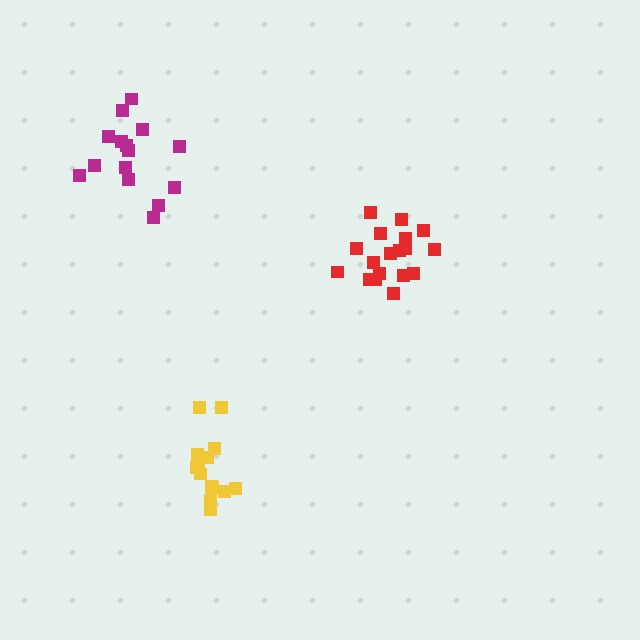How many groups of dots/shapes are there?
There are 3 groups.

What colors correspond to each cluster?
The clusters are colored: red, yellow, magenta.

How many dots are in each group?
Group 1: 18 dots, Group 2: 14 dots, Group 3: 15 dots (47 total).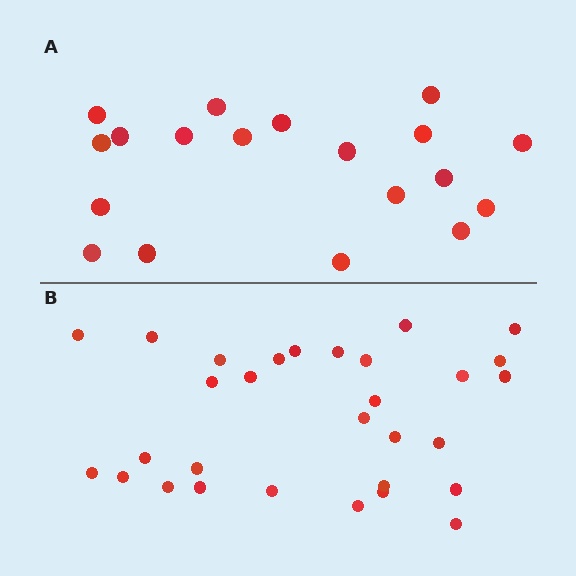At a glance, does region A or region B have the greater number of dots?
Region B (the bottom region) has more dots.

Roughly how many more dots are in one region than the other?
Region B has roughly 12 or so more dots than region A.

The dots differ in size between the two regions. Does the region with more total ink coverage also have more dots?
No. Region A has more total ink coverage because its dots are larger, but region B actually contains more individual dots. Total area can be misleading — the number of items is what matters here.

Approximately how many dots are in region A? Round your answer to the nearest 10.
About 20 dots. (The exact count is 19, which rounds to 20.)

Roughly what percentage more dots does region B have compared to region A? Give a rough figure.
About 60% more.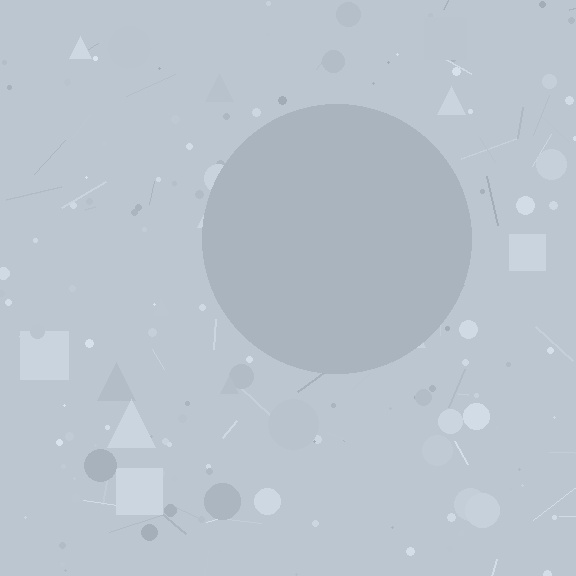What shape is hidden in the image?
A circle is hidden in the image.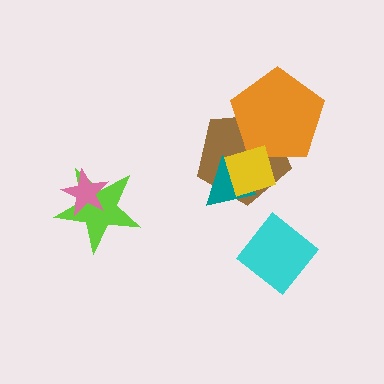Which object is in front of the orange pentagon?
The yellow diamond is in front of the orange pentagon.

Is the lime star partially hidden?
Yes, it is partially covered by another shape.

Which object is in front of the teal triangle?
The yellow diamond is in front of the teal triangle.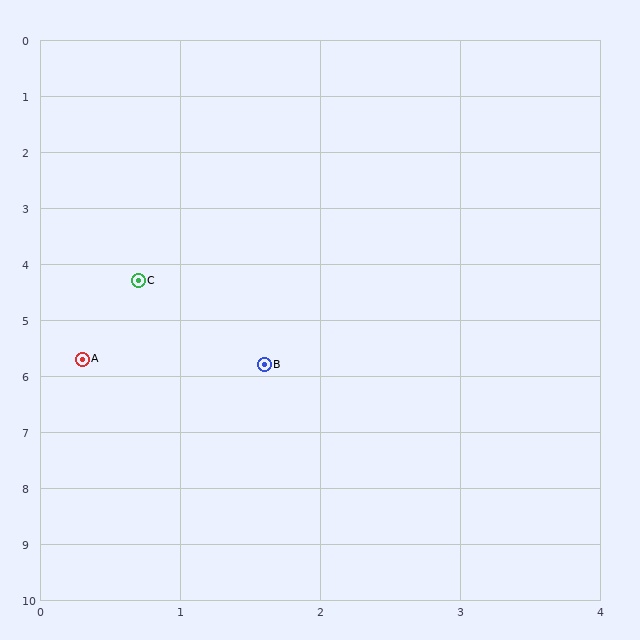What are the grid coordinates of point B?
Point B is at approximately (1.6, 5.8).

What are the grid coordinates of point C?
Point C is at approximately (0.7, 4.3).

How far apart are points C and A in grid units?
Points C and A are about 1.5 grid units apart.